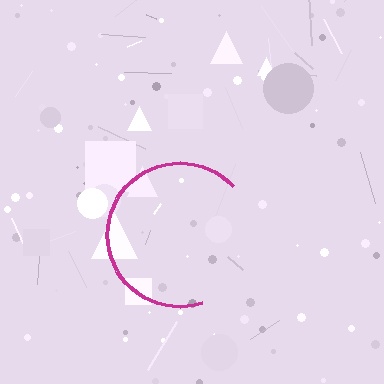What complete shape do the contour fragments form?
The contour fragments form a circle.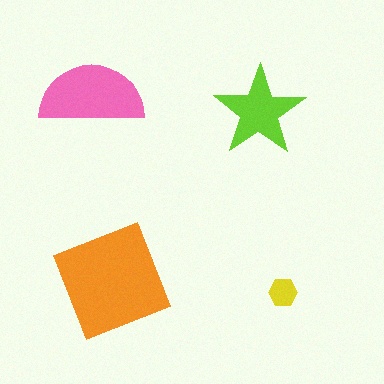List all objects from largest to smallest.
The orange diamond, the pink semicircle, the lime star, the yellow hexagon.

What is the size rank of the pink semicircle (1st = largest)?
2nd.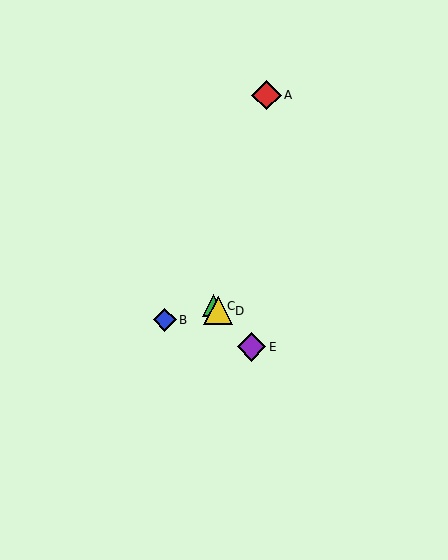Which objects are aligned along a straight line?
Objects C, D, E are aligned along a straight line.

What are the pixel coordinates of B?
Object B is at (165, 320).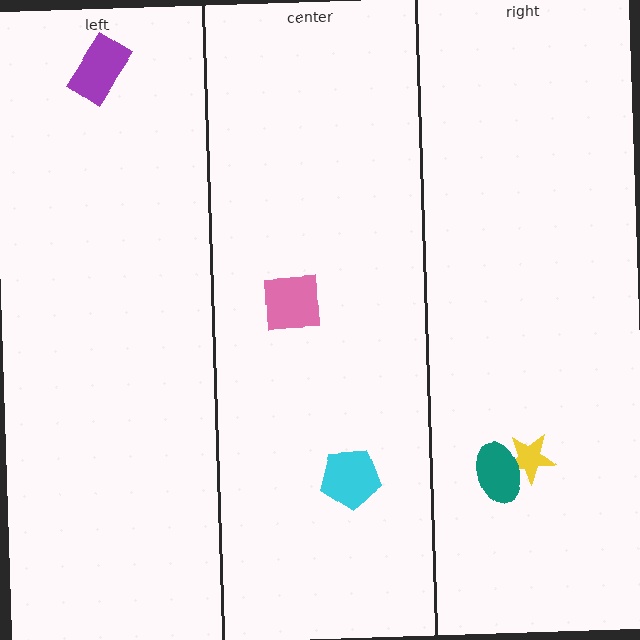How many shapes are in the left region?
1.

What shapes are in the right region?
The yellow star, the teal ellipse.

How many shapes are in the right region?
2.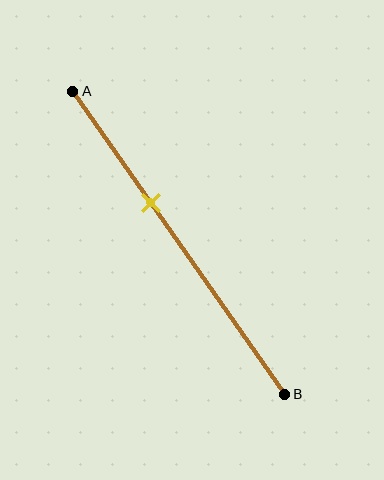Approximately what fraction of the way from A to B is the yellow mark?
The yellow mark is approximately 35% of the way from A to B.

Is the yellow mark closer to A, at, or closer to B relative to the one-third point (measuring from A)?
The yellow mark is closer to point B than the one-third point of segment AB.